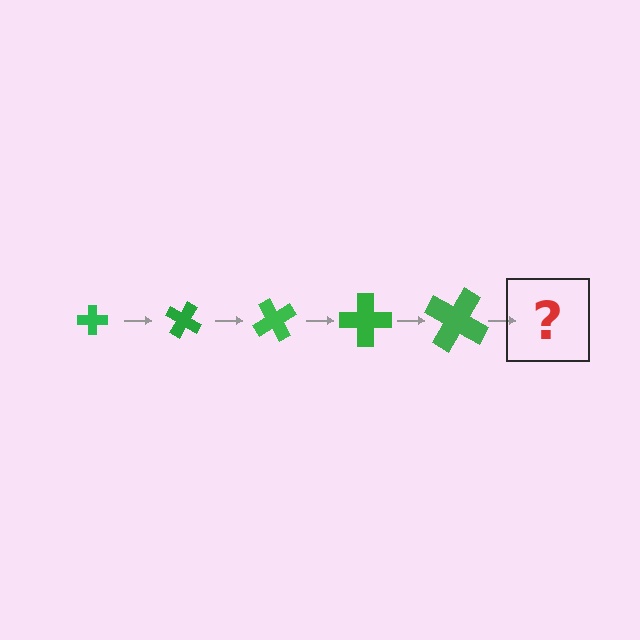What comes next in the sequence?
The next element should be a cross, larger than the previous one and rotated 150 degrees from the start.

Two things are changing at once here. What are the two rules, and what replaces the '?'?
The two rules are that the cross grows larger each step and it rotates 30 degrees each step. The '?' should be a cross, larger than the previous one and rotated 150 degrees from the start.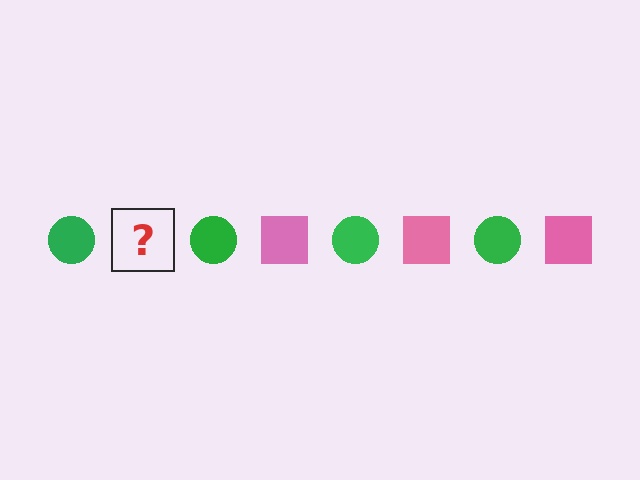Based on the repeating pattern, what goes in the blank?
The blank should be a pink square.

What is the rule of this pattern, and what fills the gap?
The rule is that the pattern alternates between green circle and pink square. The gap should be filled with a pink square.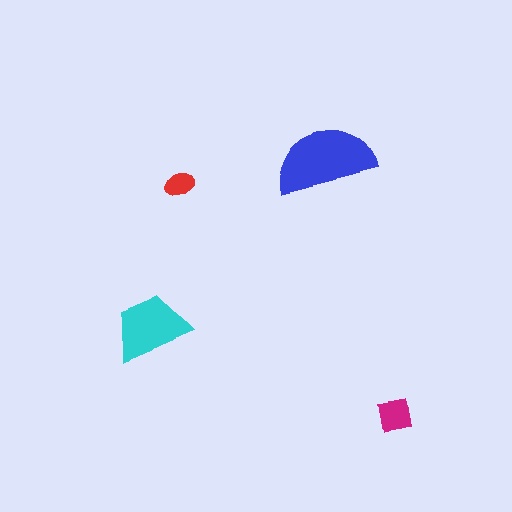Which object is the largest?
The blue semicircle.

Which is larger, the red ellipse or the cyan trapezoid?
The cyan trapezoid.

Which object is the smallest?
The red ellipse.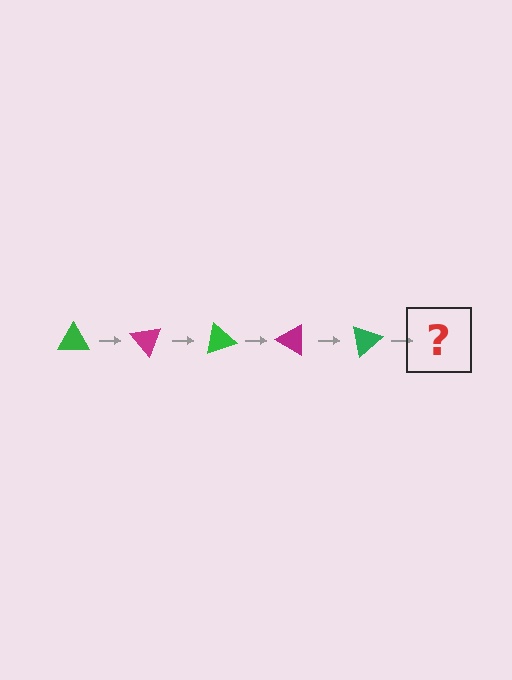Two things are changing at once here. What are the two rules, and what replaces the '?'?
The two rules are that it rotates 50 degrees each step and the color cycles through green and magenta. The '?' should be a magenta triangle, rotated 250 degrees from the start.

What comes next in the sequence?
The next element should be a magenta triangle, rotated 250 degrees from the start.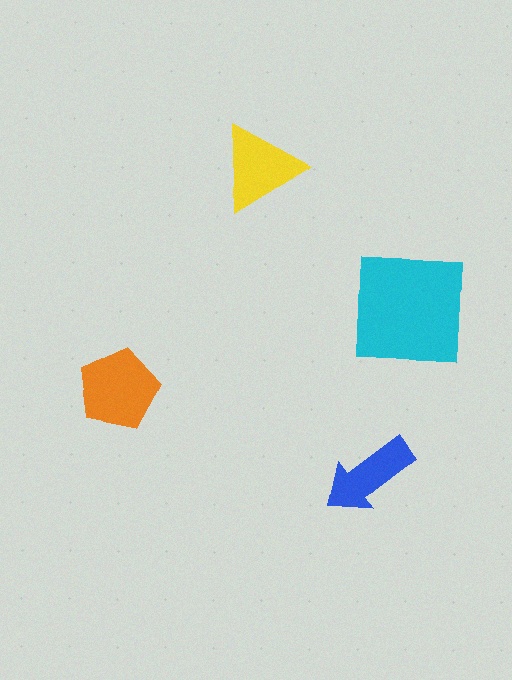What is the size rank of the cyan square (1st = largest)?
1st.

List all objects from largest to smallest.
The cyan square, the orange pentagon, the yellow triangle, the blue arrow.